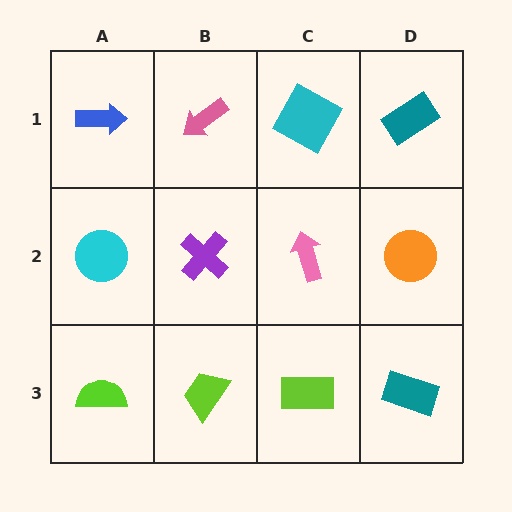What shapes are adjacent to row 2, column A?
A blue arrow (row 1, column A), a lime semicircle (row 3, column A), a purple cross (row 2, column B).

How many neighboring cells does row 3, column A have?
2.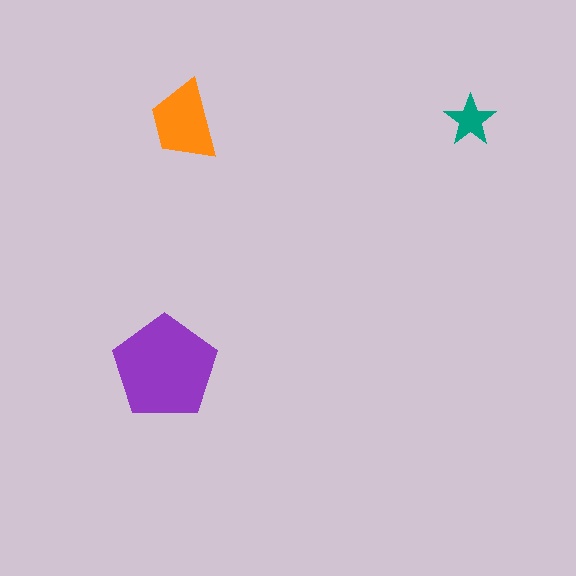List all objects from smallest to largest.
The teal star, the orange trapezoid, the purple pentagon.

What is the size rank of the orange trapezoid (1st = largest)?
2nd.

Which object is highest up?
The teal star is topmost.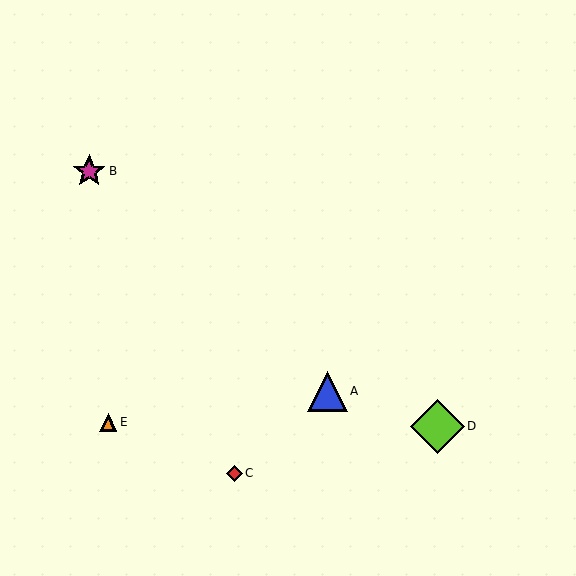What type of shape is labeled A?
Shape A is a blue triangle.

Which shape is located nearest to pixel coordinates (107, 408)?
The orange triangle (labeled E) at (108, 422) is nearest to that location.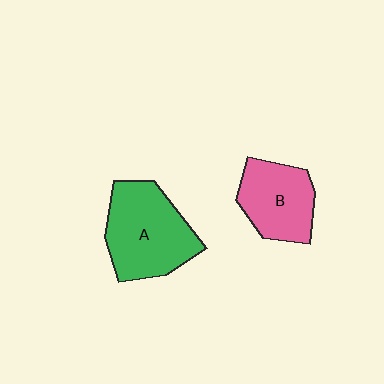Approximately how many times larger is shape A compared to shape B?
Approximately 1.4 times.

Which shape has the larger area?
Shape A (green).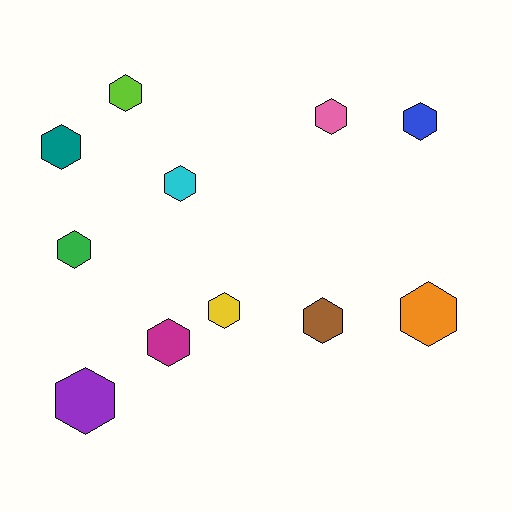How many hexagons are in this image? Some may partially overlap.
There are 11 hexagons.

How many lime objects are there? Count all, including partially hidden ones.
There is 1 lime object.